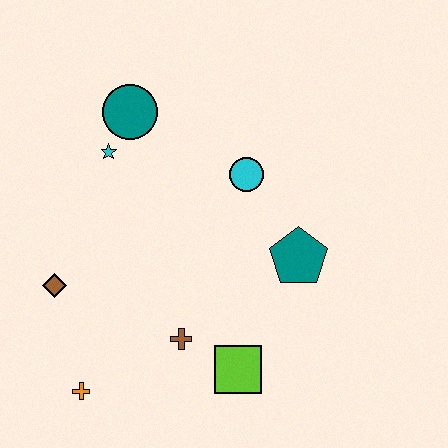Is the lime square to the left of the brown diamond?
No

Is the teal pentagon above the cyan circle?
No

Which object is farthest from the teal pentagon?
The orange cross is farthest from the teal pentagon.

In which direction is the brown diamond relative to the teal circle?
The brown diamond is below the teal circle.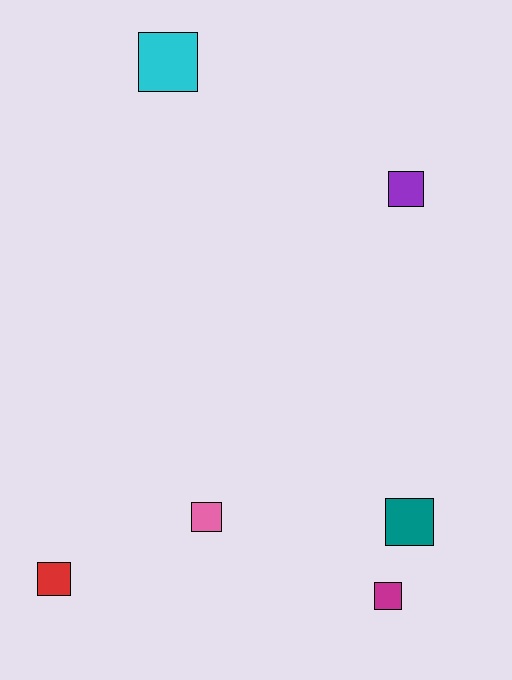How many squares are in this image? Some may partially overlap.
There are 6 squares.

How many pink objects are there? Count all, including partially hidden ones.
There is 1 pink object.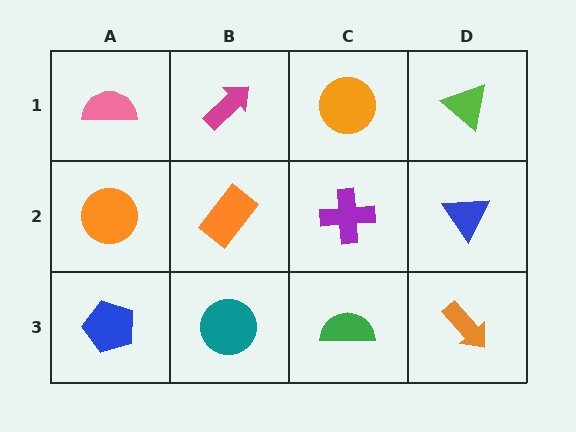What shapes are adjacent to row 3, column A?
An orange circle (row 2, column A), a teal circle (row 3, column B).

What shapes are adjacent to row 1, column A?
An orange circle (row 2, column A), a magenta arrow (row 1, column B).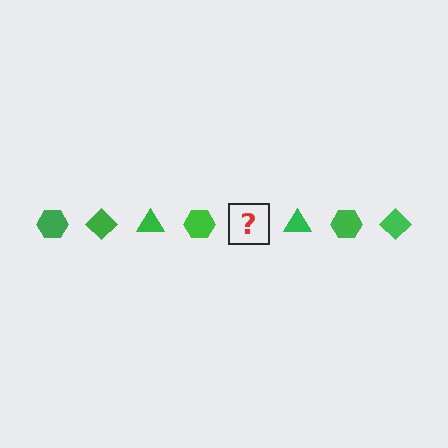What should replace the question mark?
The question mark should be replaced with a green diamond.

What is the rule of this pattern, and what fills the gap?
The rule is that the pattern cycles through hexagon, diamond, triangle shapes in green. The gap should be filled with a green diamond.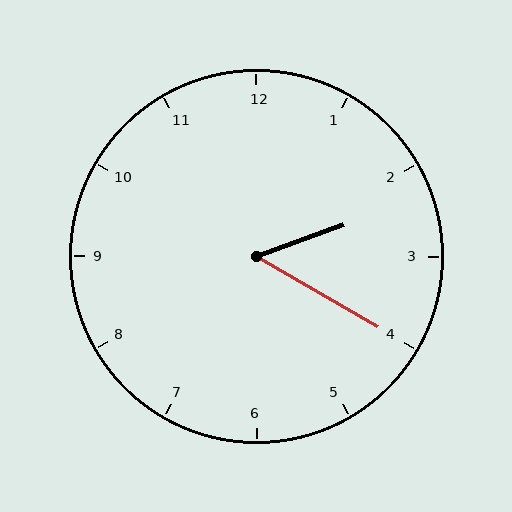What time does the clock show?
2:20.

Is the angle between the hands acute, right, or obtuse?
It is acute.